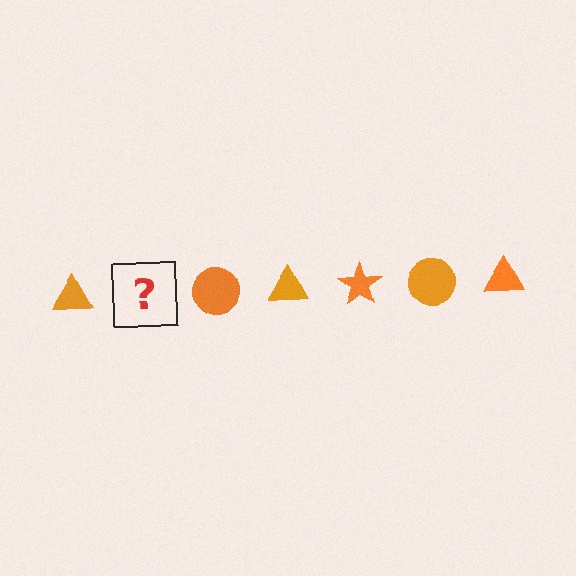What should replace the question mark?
The question mark should be replaced with an orange star.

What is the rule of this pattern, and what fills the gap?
The rule is that the pattern cycles through triangle, star, circle shapes in orange. The gap should be filled with an orange star.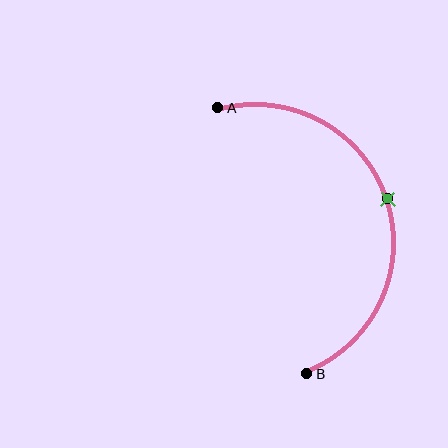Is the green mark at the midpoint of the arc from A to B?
Yes. The green mark lies on the arc at equal arc-length from both A and B — it is the arc midpoint.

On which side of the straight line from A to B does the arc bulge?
The arc bulges to the right of the straight line connecting A and B.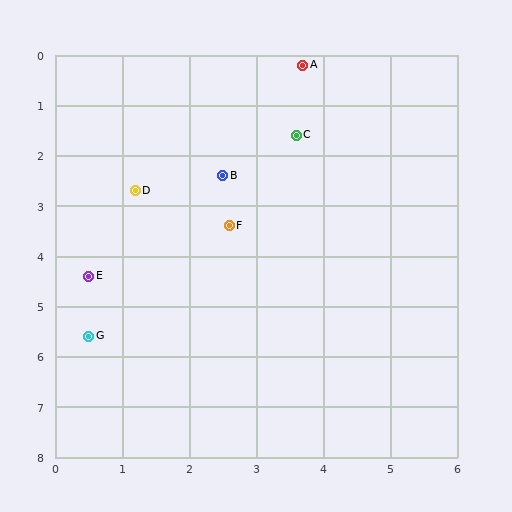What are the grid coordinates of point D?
Point D is at approximately (1.2, 2.7).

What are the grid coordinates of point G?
Point G is at approximately (0.5, 5.6).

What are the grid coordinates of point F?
Point F is at approximately (2.6, 3.4).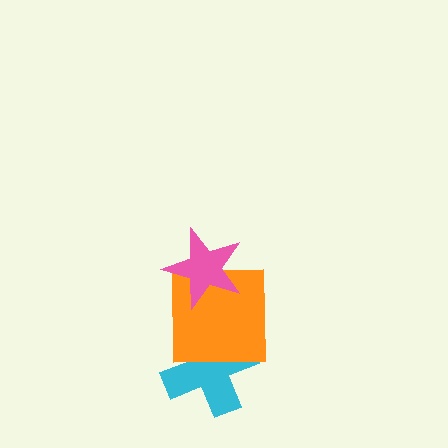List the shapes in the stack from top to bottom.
From top to bottom: the pink star, the orange square, the cyan cross.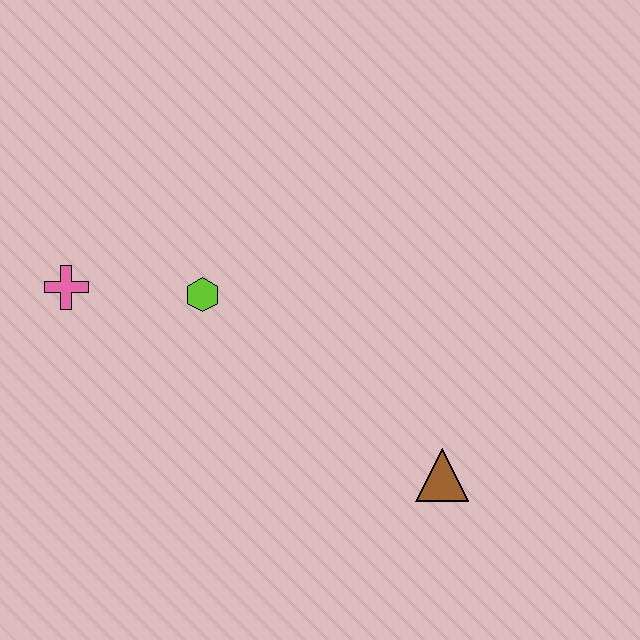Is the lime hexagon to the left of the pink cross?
No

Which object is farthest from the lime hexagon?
The brown triangle is farthest from the lime hexagon.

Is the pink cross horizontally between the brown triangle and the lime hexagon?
No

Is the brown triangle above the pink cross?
No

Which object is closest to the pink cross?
The lime hexagon is closest to the pink cross.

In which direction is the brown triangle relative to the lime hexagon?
The brown triangle is to the right of the lime hexagon.